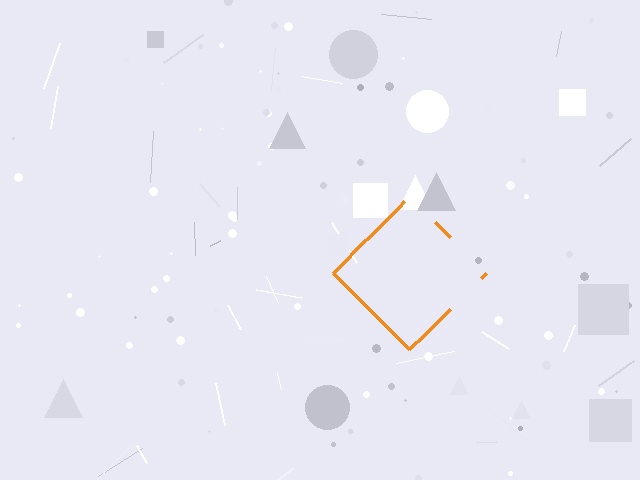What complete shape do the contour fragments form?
The contour fragments form a diamond.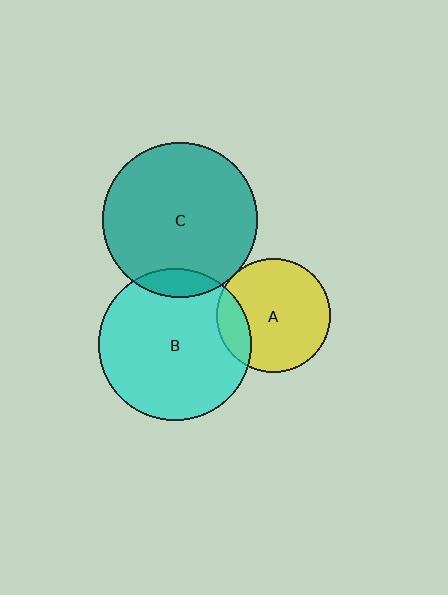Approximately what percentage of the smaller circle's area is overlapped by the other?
Approximately 15%.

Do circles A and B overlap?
Yes.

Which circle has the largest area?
Circle C (teal).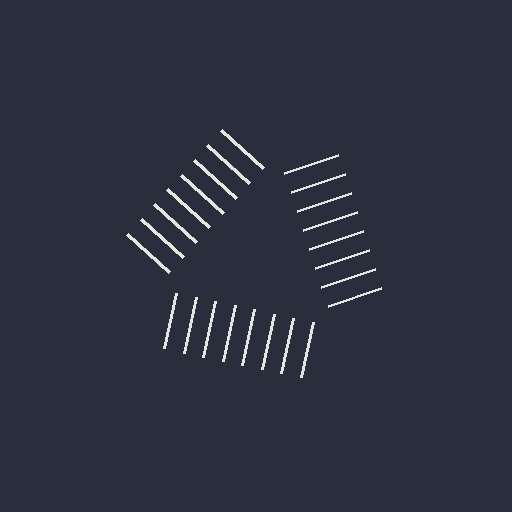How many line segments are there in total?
24 — 8 along each of the 3 edges.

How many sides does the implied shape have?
3 sides — the line-ends trace a triangle.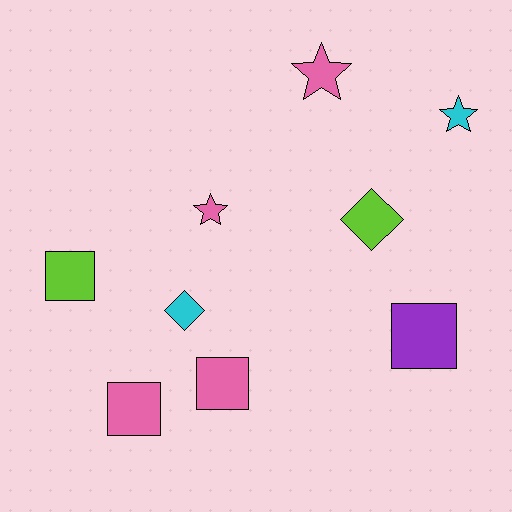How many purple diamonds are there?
There are no purple diamonds.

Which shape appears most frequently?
Square, with 4 objects.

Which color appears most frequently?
Pink, with 4 objects.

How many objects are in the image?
There are 9 objects.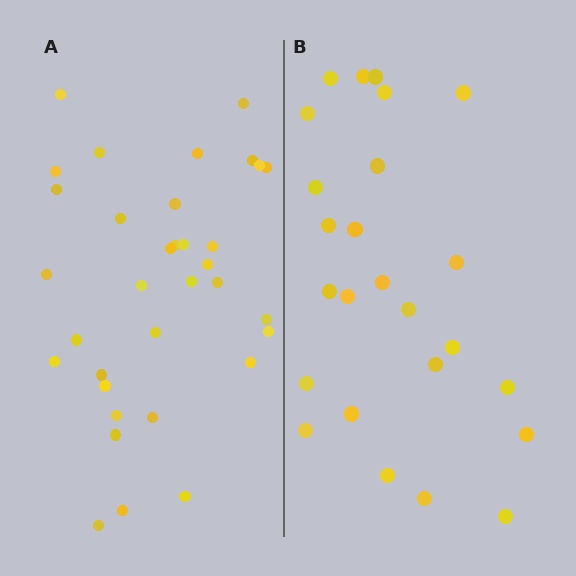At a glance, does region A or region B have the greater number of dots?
Region A (the left region) has more dots.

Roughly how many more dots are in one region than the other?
Region A has roughly 8 or so more dots than region B.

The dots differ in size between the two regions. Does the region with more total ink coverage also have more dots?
No. Region B has more total ink coverage because its dots are larger, but region A actually contains more individual dots. Total area can be misleading — the number of items is what matters here.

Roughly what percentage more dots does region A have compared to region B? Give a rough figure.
About 35% more.